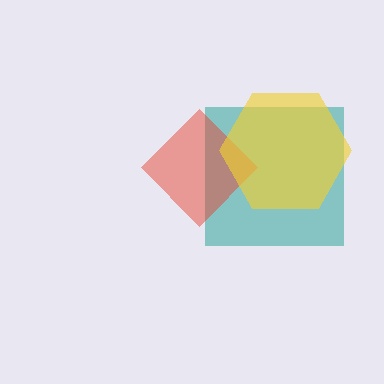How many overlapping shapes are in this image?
There are 3 overlapping shapes in the image.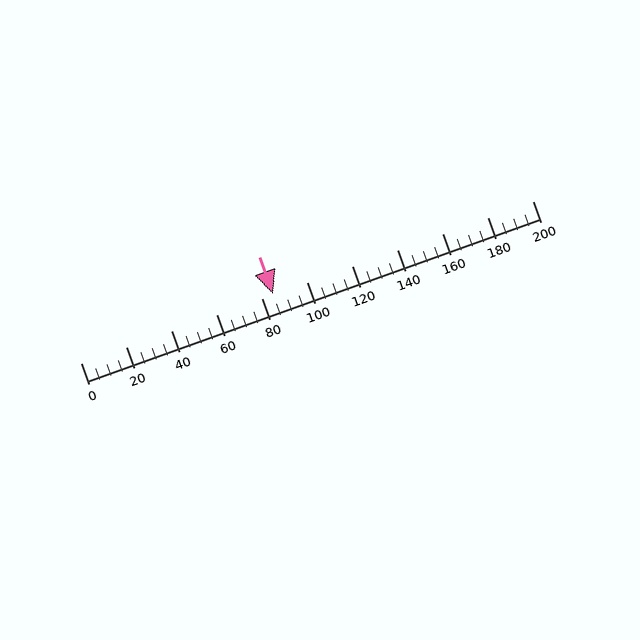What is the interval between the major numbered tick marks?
The major tick marks are spaced 20 units apart.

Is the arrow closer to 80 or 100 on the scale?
The arrow is closer to 80.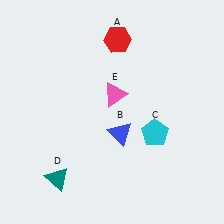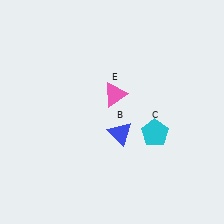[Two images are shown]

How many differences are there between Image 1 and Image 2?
There are 2 differences between the two images.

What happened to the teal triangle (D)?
The teal triangle (D) was removed in Image 2. It was in the bottom-left area of Image 1.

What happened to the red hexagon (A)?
The red hexagon (A) was removed in Image 2. It was in the top-right area of Image 1.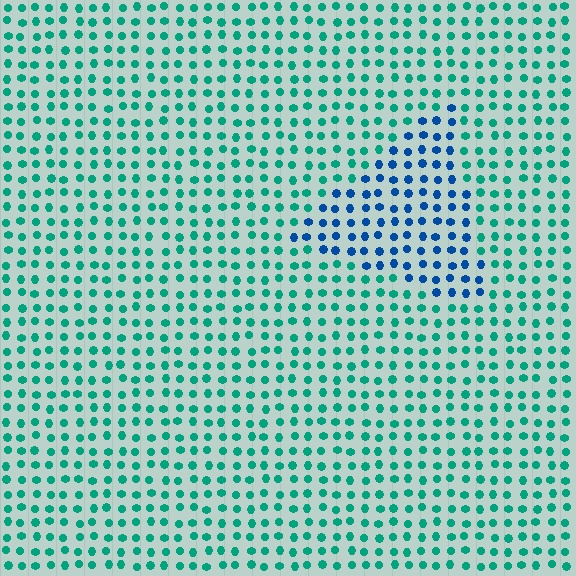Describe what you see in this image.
The image is filled with small teal elements in a uniform arrangement. A triangle-shaped region is visible where the elements are tinted to a slightly different hue, forming a subtle color boundary.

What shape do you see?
I see a triangle.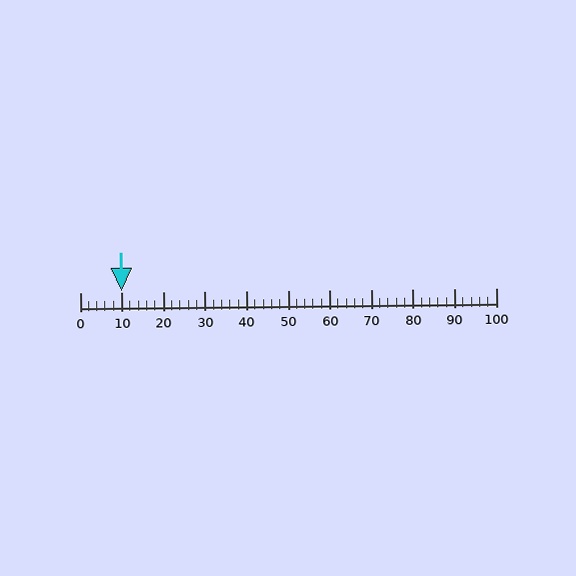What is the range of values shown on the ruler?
The ruler shows values from 0 to 100.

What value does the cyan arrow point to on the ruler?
The cyan arrow points to approximately 10.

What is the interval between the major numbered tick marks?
The major tick marks are spaced 10 units apart.